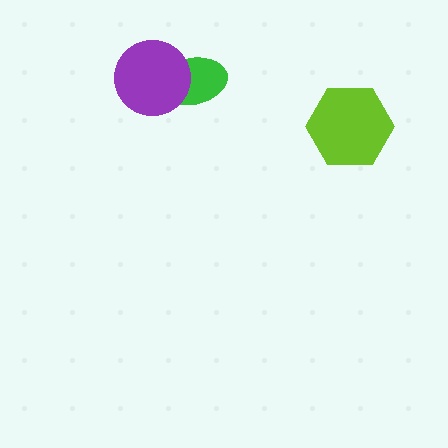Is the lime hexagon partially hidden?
No, no other shape covers it.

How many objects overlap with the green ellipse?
1 object overlaps with the green ellipse.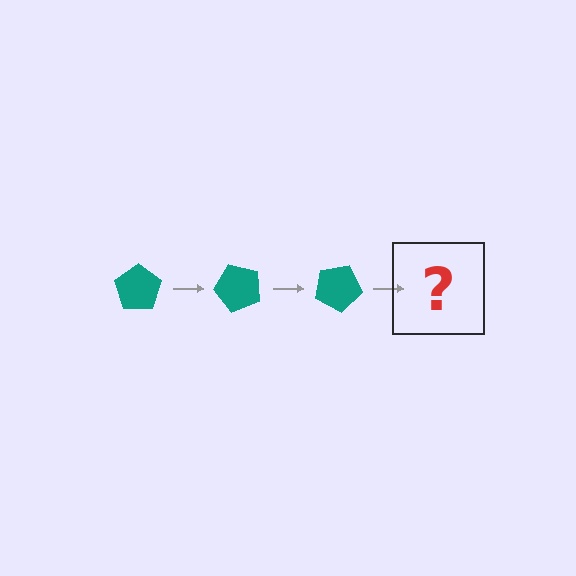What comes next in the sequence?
The next element should be a teal pentagon rotated 150 degrees.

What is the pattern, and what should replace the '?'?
The pattern is that the pentagon rotates 50 degrees each step. The '?' should be a teal pentagon rotated 150 degrees.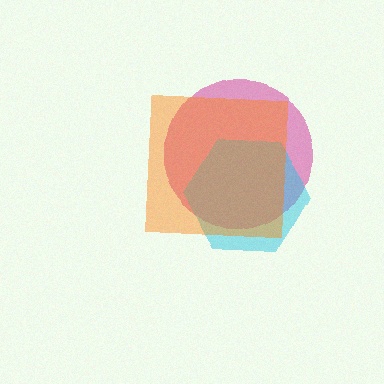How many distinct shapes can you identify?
There are 3 distinct shapes: a pink circle, a cyan hexagon, an orange square.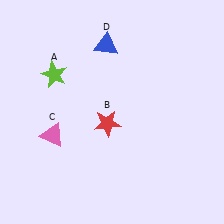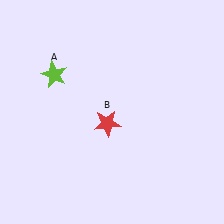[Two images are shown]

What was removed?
The blue triangle (D), the pink triangle (C) were removed in Image 2.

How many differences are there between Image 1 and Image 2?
There are 2 differences between the two images.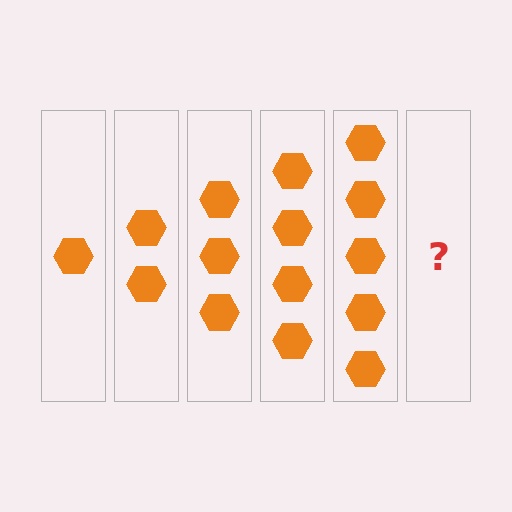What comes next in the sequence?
The next element should be 6 hexagons.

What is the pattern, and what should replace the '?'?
The pattern is that each step adds one more hexagon. The '?' should be 6 hexagons.